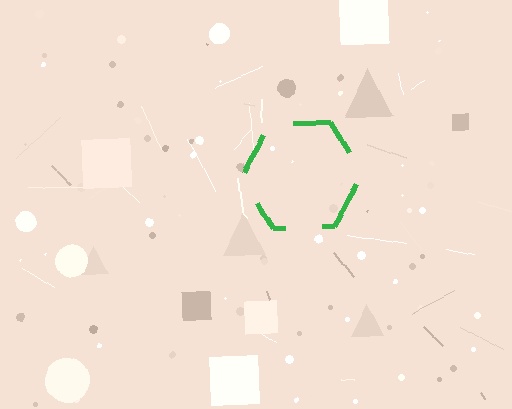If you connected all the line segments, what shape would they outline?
They would outline a hexagon.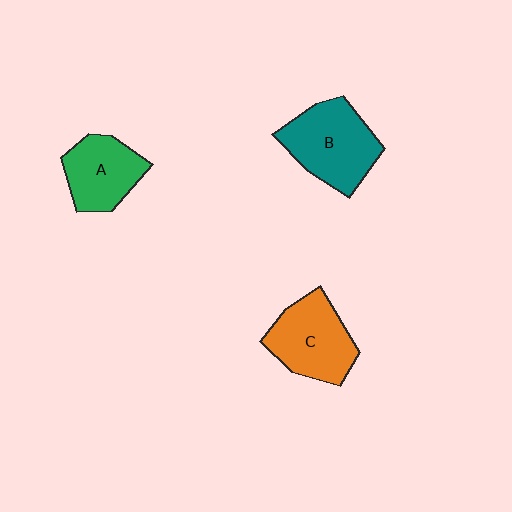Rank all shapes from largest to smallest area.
From largest to smallest: B (teal), C (orange), A (green).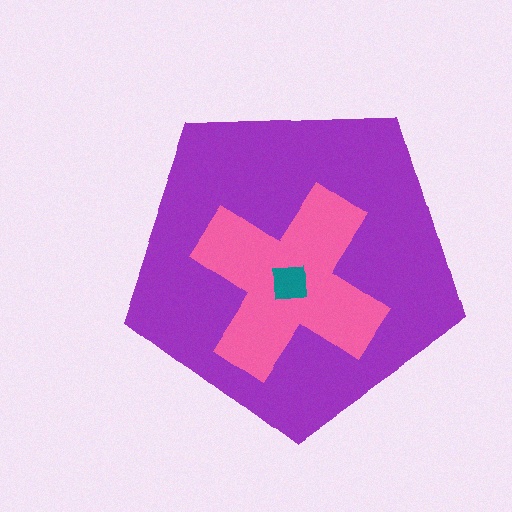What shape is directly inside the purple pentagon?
The pink cross.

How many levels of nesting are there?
3.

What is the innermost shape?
The teal square.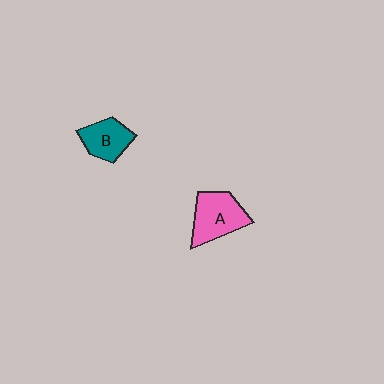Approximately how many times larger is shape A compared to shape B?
Approximately 1.4 times.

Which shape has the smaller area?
Shape B (teal).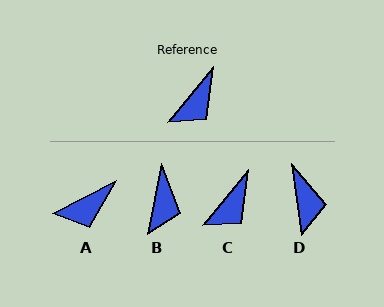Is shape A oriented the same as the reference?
No, it is off by about 23 degrees.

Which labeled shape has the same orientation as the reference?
C.